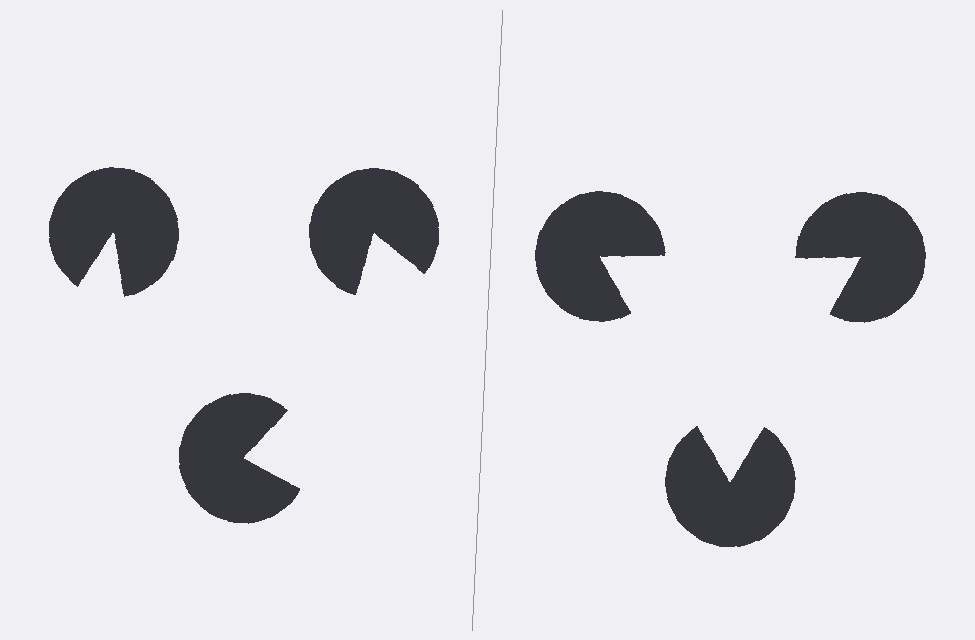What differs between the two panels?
The pac-man discs are positioned identically on both sides; only the wedge orientations differ. On the right they align to a triangle; on the left they are misaligned.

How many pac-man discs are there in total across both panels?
6 — 3 on each side.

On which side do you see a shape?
An illusory triangle appears on the right side. On the left side the wedge cuts are rotated, so no coherent shape forms.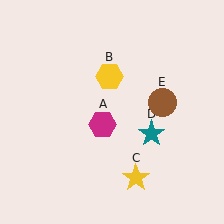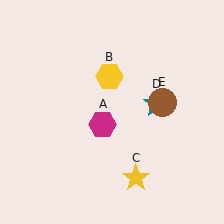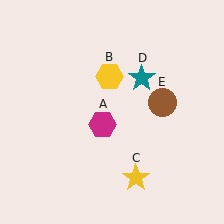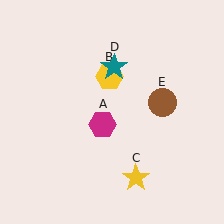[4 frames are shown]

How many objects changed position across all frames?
1 object changed position: teal star (object D).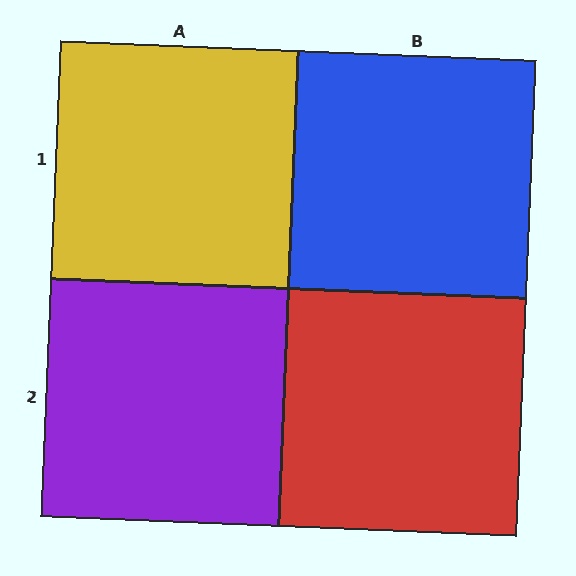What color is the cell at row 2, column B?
Red.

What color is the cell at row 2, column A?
Purple.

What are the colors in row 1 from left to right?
Yellow, blue.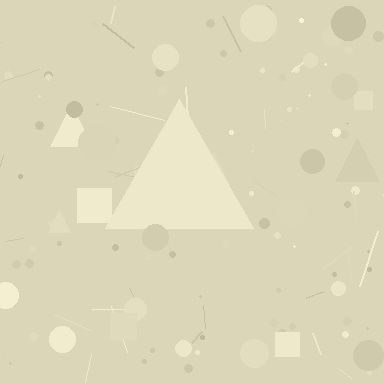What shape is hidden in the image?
A triangle is hidden in the image.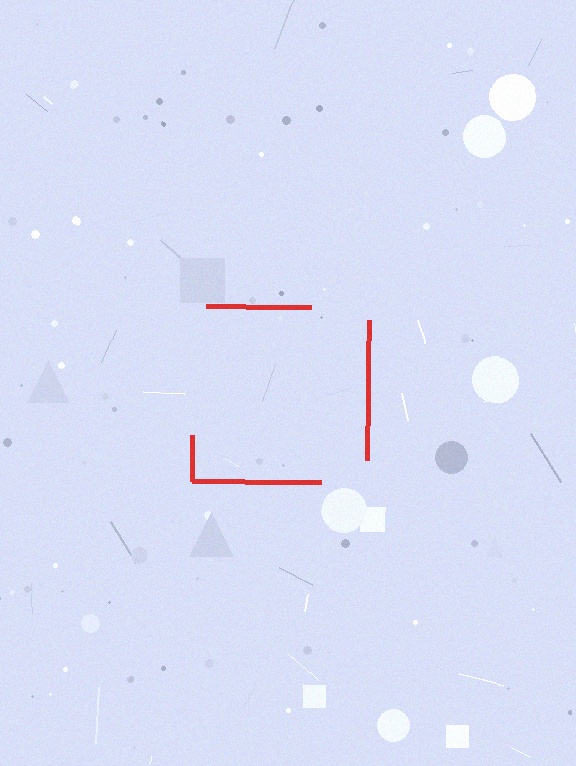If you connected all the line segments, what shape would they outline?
They would outline a square.